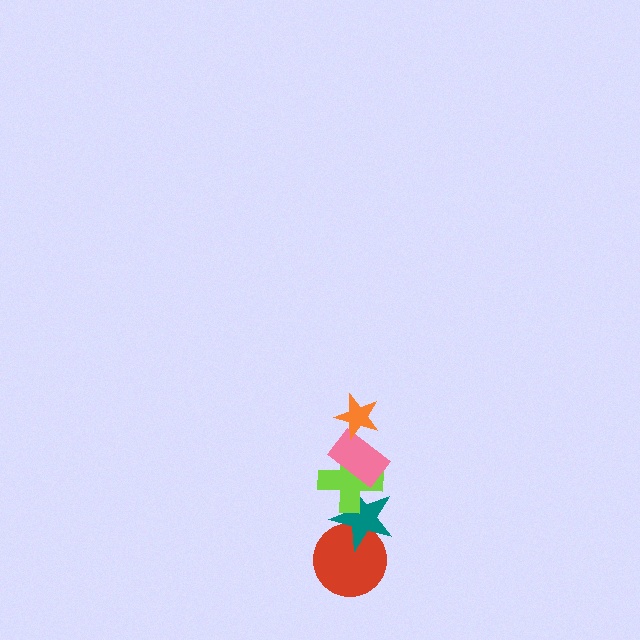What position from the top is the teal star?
The teal star is 4th from the top.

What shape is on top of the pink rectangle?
The orange star is on top of the pink rectangle.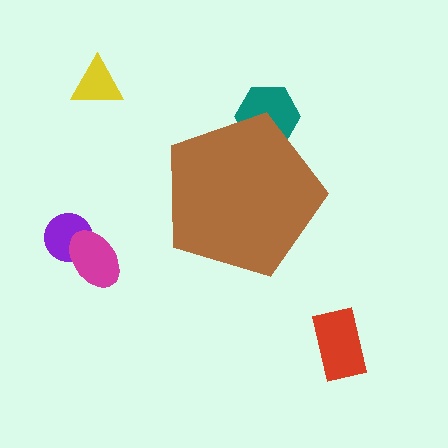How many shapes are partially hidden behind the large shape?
1 shape is partially hidden.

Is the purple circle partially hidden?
No, the purple circle is fully visible.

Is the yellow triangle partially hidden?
No, the yellow triangle is fully visible.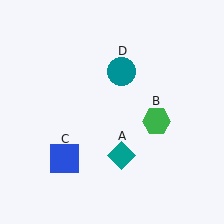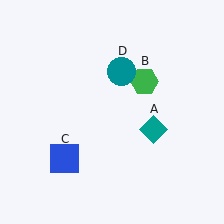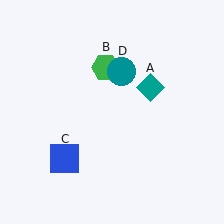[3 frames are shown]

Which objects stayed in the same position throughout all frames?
Blue square (object C) and teal circle (object D) remained stationary.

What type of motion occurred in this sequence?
The teal diamond (object A), green hexagon (object B) rotated counterclockwise around the center of the scene.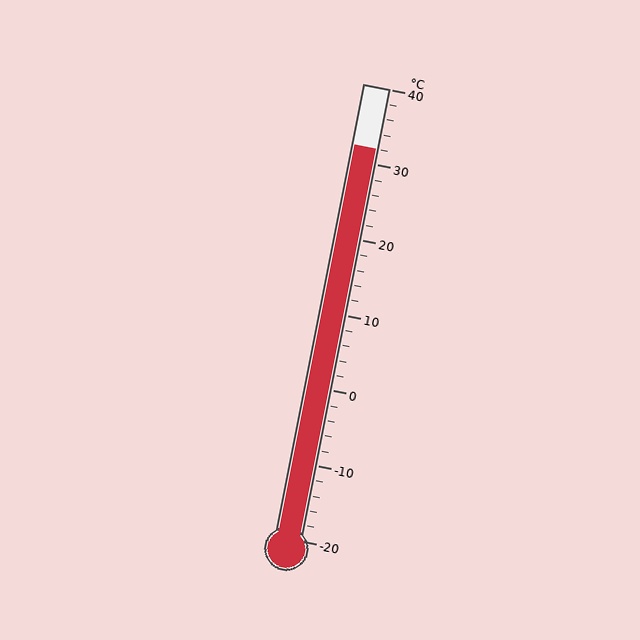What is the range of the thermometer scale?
The thermometer scale ranges from -20°C to 40°C.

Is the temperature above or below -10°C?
The temperature is above -10°C.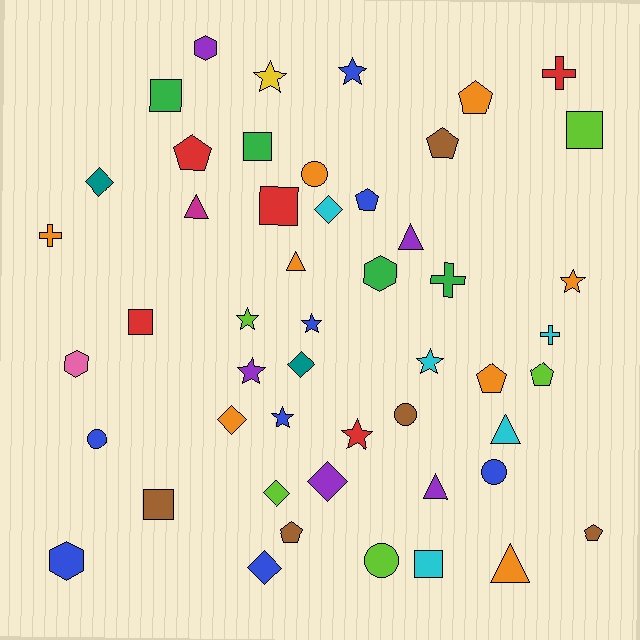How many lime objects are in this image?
There are 5 lime objects.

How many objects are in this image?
There are 50 objects.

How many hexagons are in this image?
There are 4 hexagons.